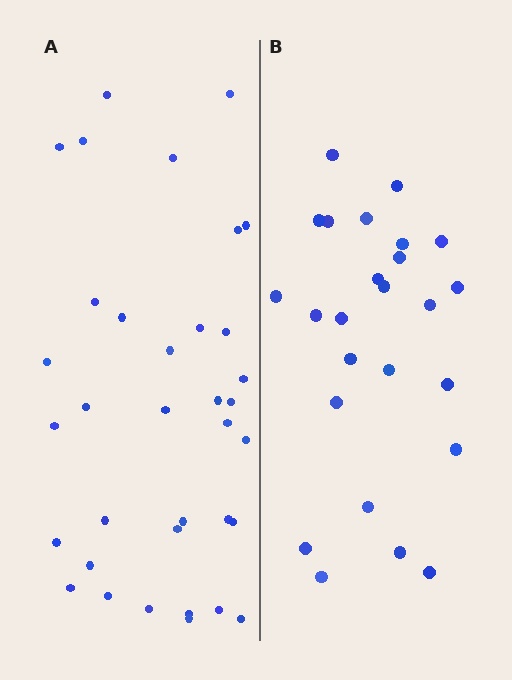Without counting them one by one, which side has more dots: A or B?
Region A (the left region) has more dots.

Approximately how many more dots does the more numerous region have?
Region A has roughly 10 or so more dots than region B.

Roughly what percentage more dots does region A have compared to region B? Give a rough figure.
About 40% more.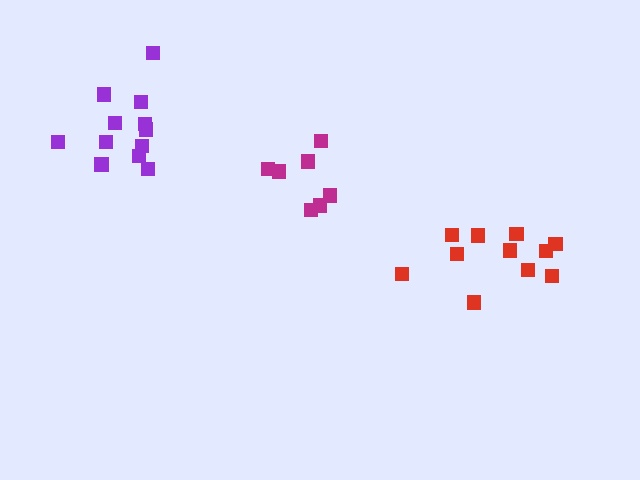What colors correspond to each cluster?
The clusters are colored: magenta, purple, red.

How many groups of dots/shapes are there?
There are 3 groups.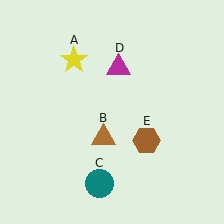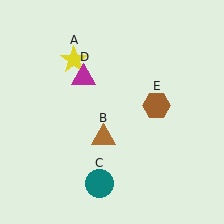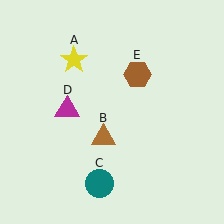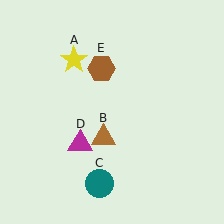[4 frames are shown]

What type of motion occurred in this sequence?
The magenta triangle (object D), brown hexagon (object E) rotated counterclockwise around the center of the scene.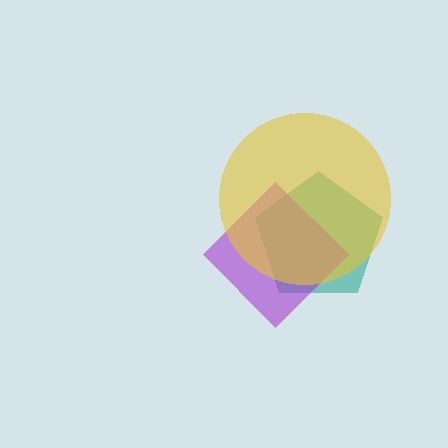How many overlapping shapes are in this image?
There are 3 overlapping shapes in the image.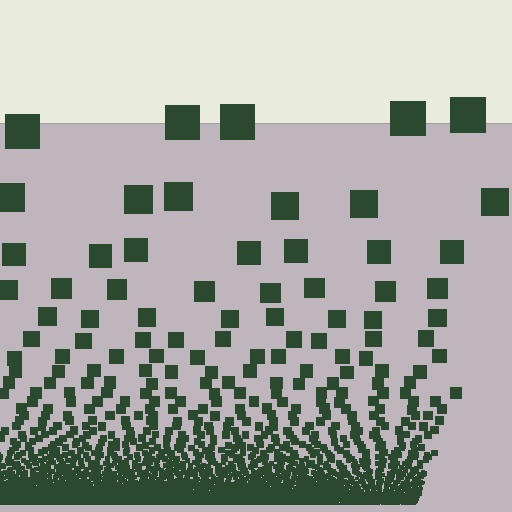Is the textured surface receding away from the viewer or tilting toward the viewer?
The surface appears to tilt toward the viewer. Texture elements get larger and sparser toward the top.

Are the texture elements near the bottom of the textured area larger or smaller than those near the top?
Smaller. The gradient is inverted — elements near the bottom are smaller and denser.